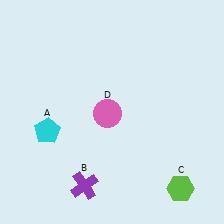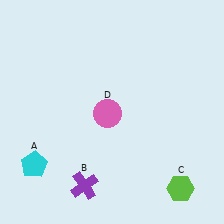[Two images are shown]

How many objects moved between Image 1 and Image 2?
1 object moved between the two images.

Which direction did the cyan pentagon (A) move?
The cyan pentagon (A) moved down.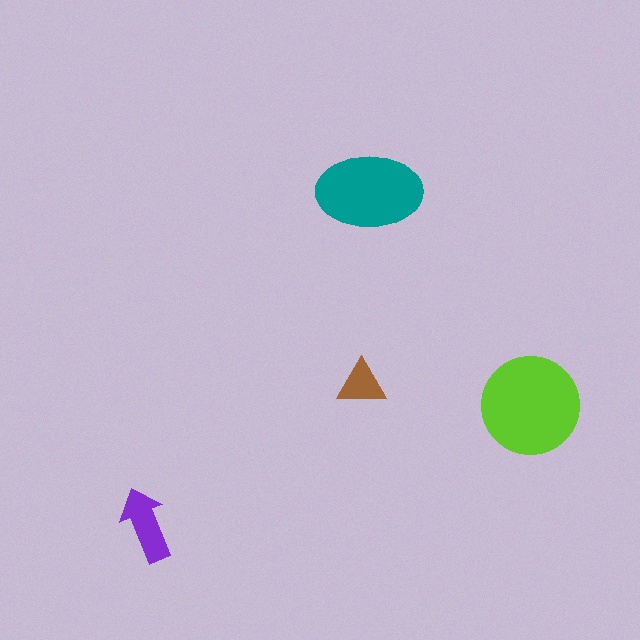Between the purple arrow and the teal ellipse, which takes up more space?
The teal ellipse.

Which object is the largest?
The lime circle.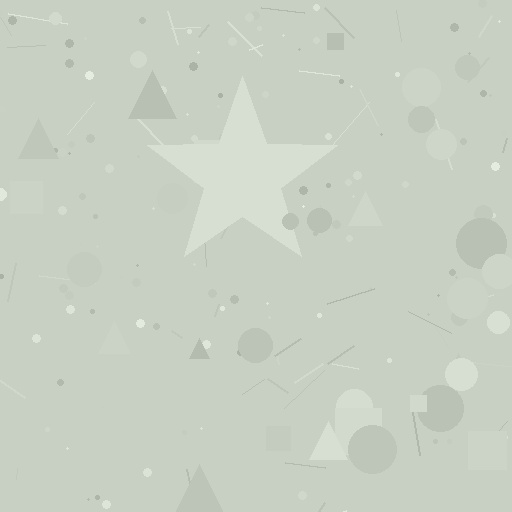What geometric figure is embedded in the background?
A star is embedded in the background.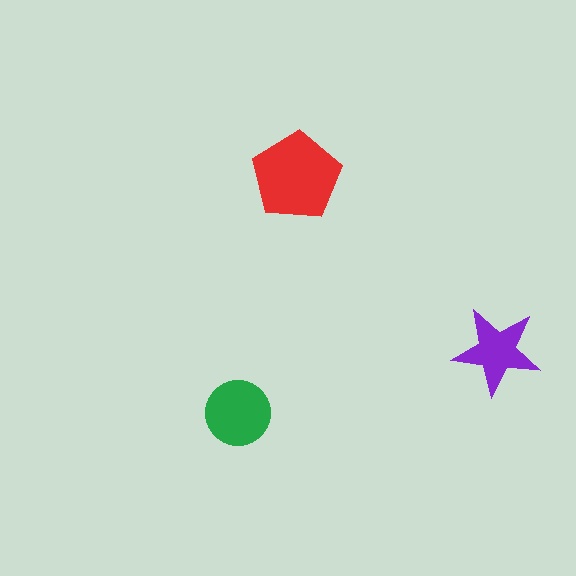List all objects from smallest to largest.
The purple star, the green circle, the red pentagon.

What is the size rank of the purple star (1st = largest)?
3rd.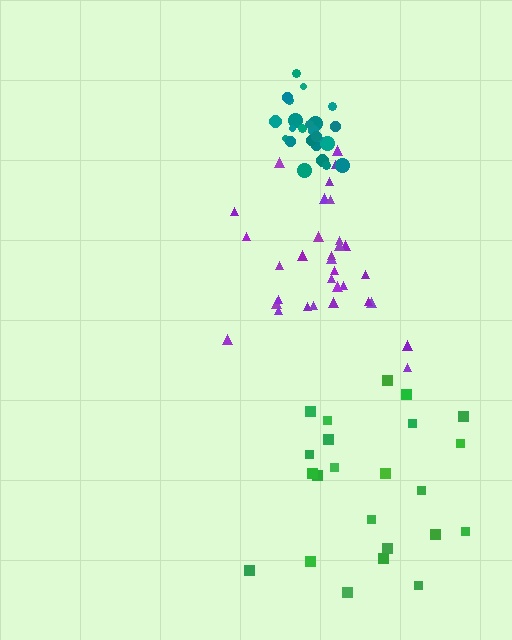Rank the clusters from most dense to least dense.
teal, purple, green.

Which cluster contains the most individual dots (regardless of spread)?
Purple (32).